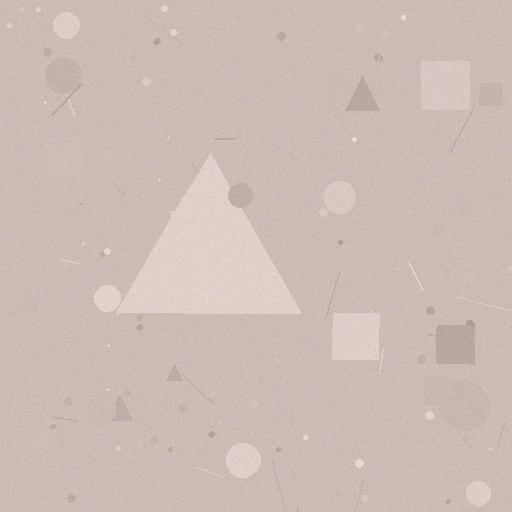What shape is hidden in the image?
A triangle is hidden in the image.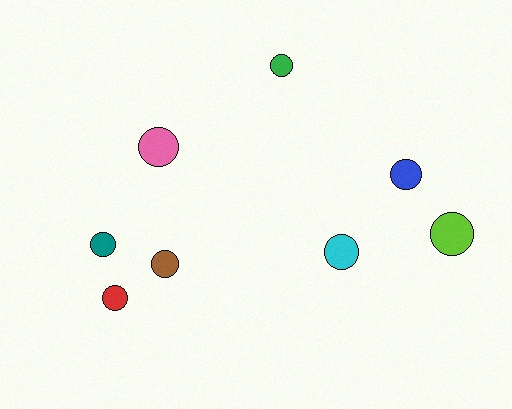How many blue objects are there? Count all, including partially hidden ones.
There is 1 blue object.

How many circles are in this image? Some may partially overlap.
There are 8 circles.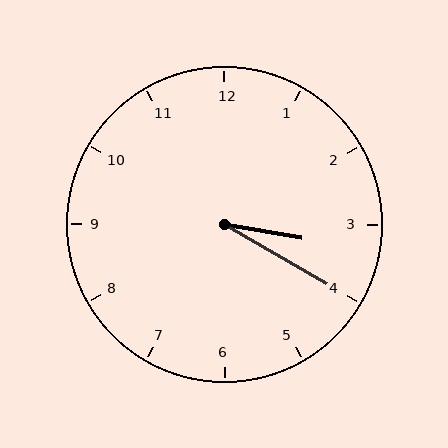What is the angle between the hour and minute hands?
Approximately 20 degrees.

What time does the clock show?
3:20.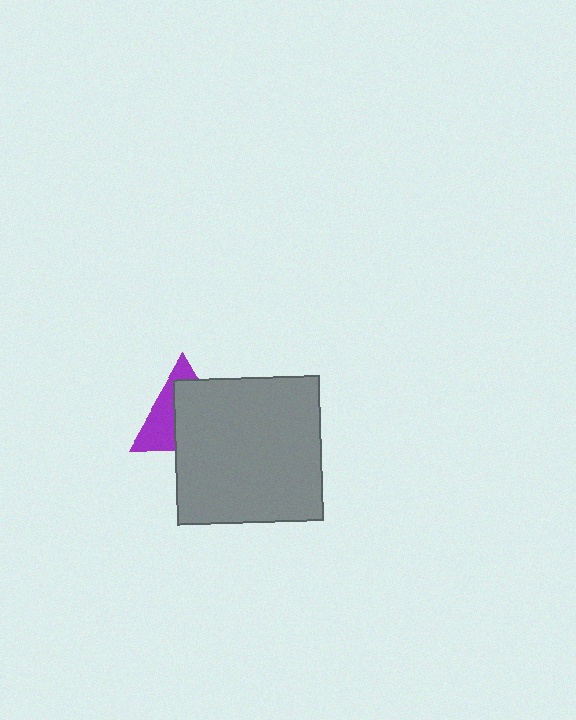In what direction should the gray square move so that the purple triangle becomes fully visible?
The gray square should move toward the lower-right. That is the shortest direction to clear the overlap and leave the purple triangle fully visible.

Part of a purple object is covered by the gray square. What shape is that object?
It is a triangle.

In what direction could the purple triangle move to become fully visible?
The purple triangle could move toward the upper-left. That would shift it out from behind the gray square entirely.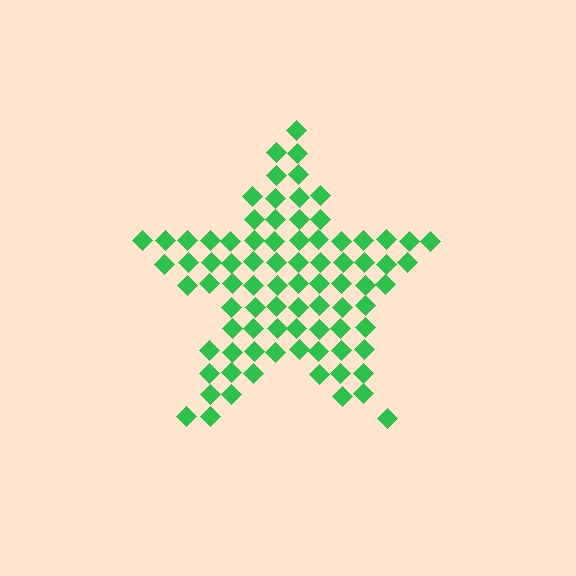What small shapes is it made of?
It is made of small diamonds.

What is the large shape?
The large shape is a star.